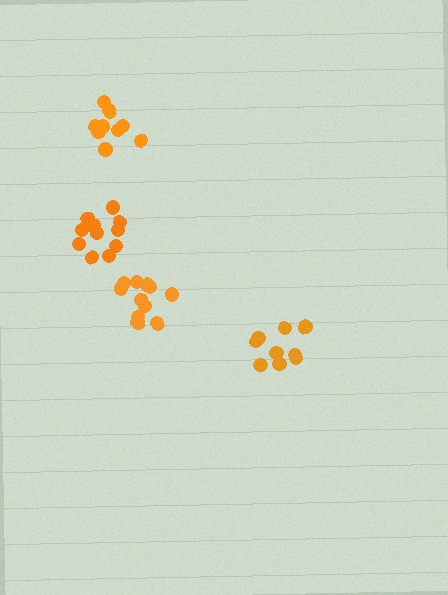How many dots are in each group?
Group 1: 11 dots, Group 2: 9 dots, Group 3: 11 dots, Group 4: 10 dots (41 total).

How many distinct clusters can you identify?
There are 4 distinct clusters.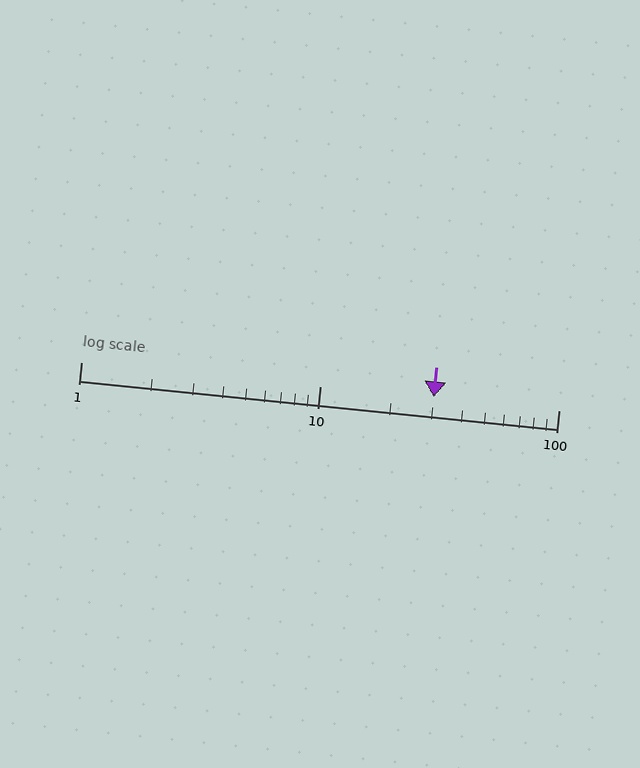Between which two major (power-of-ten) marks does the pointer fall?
The pointer is between 10 and 100.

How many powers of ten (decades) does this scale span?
The scale spans 2 decades, from 1 to 100.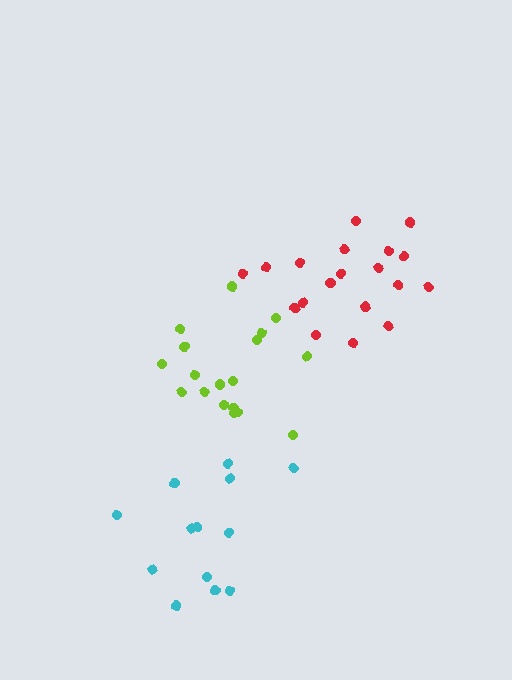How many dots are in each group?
Group 1: 19 dots, Group 2: 18 dots, Group 3: 13 dots (50 total).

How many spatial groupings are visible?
There are 3 spatial groupings.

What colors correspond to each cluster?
The clusters are colored: red, lime, cyan.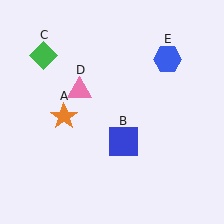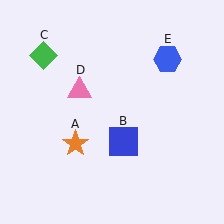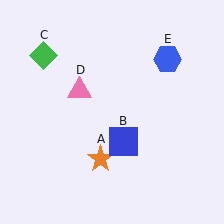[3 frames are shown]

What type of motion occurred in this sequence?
The orange star (object A) rotated counterclockwise around the center of the scene.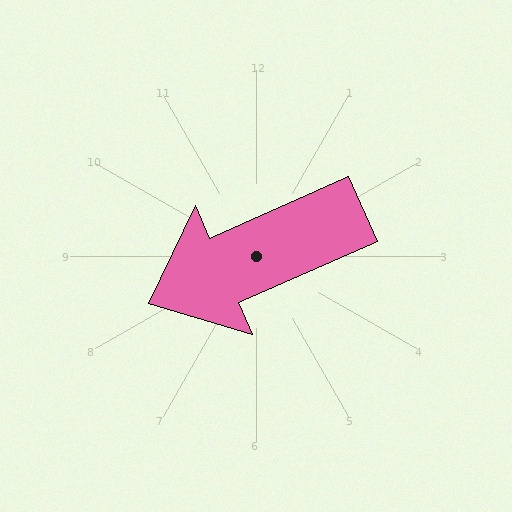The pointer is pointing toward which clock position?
Roughly 8 o'clock.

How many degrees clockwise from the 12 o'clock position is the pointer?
Approximately 246 degrees.